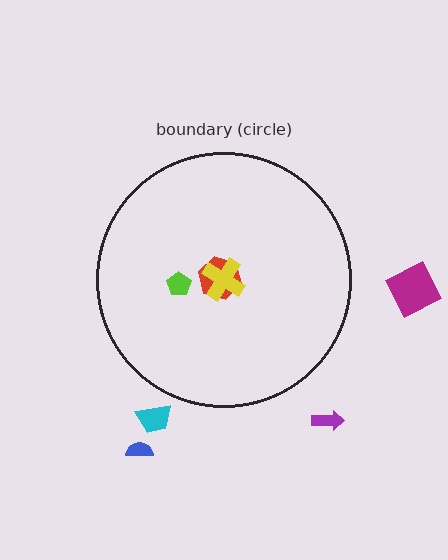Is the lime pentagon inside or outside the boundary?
Inside.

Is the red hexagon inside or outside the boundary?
Inside.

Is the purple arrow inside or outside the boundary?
Outside.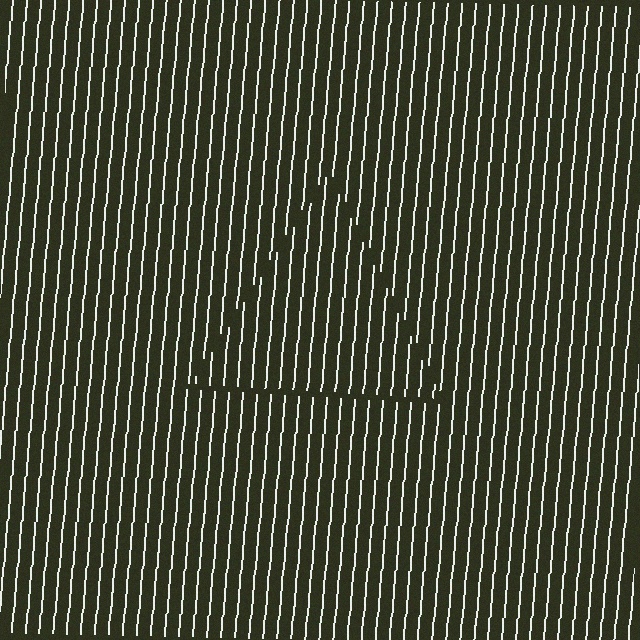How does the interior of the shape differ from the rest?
The interior of the shape contains the same grating, shifted by half a period — the contour is defined by the phase discontinuity where line-ends from the inner and outer gratings abut.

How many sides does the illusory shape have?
3 sides — the line-ends trace a triangle.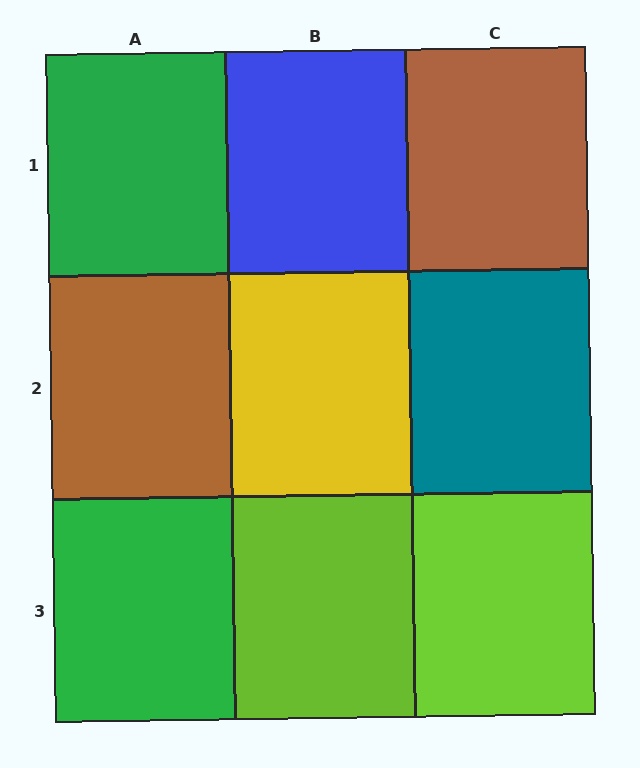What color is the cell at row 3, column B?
Lime.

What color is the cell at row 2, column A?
Brown.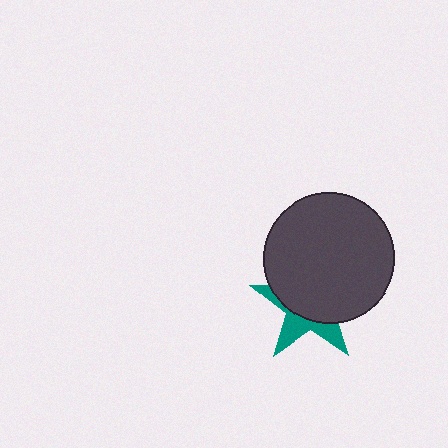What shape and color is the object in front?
The object in front is a dark gray circle.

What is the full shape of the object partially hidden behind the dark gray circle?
The partially hidden object is a teal star.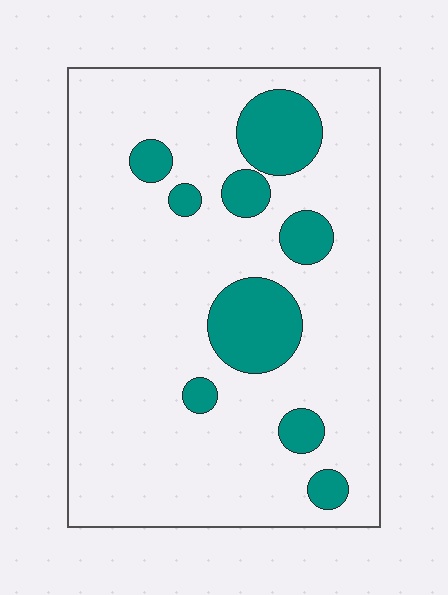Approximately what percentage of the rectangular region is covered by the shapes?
Approximately 15%.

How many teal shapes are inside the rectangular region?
9.